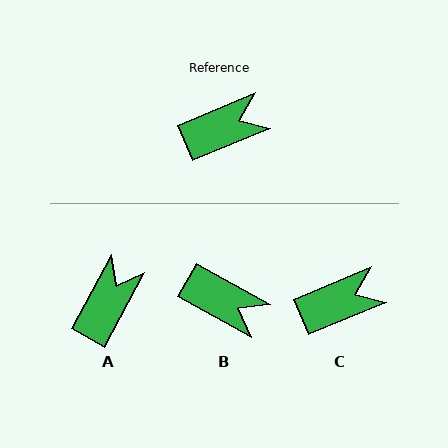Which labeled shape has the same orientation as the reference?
C.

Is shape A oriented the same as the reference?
No, it is off by about 39 degrees.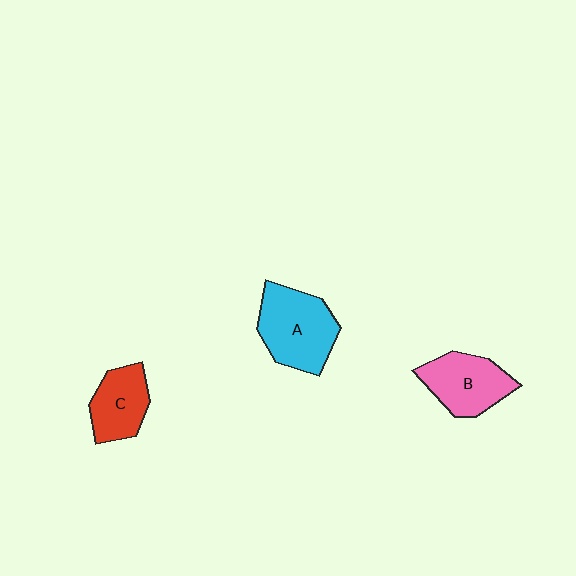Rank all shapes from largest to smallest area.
From largest to smallest: A (cyan), B (pink), C (red).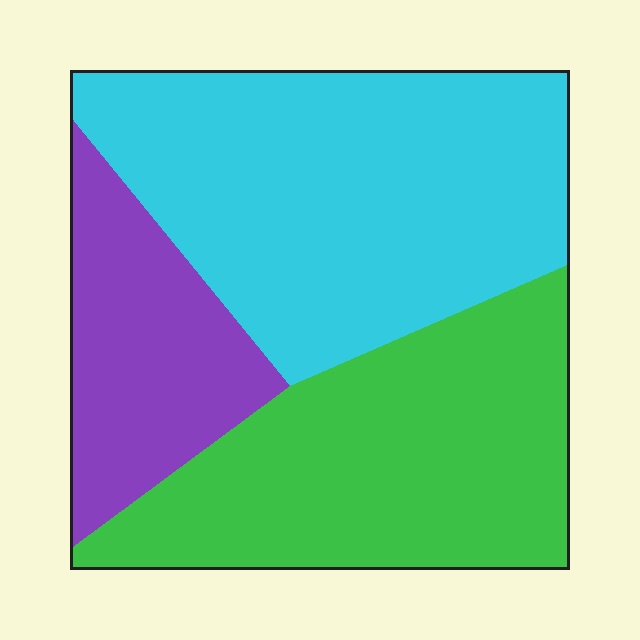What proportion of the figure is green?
Green covers roughly 35% of the figure.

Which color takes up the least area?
Purple, at roughly 20%.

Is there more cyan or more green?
Cyan.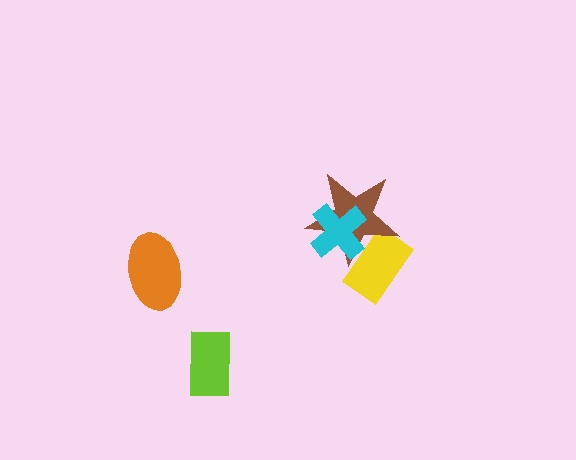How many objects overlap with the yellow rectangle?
2 objects overlap with the yellow rectangle.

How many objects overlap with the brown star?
2 objects overlap with the brown star.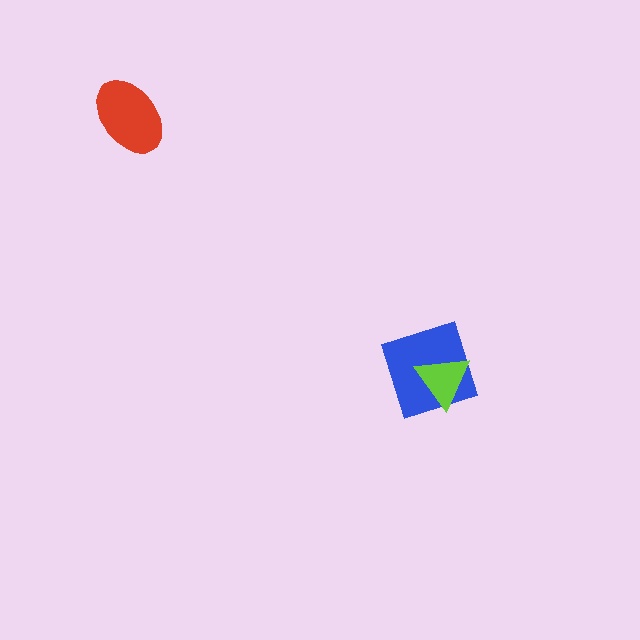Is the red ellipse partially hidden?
No, no other shape covers it.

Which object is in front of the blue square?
The lime triangle is in front of the blue square.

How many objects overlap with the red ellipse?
0 objects overlap with the red ellipse.